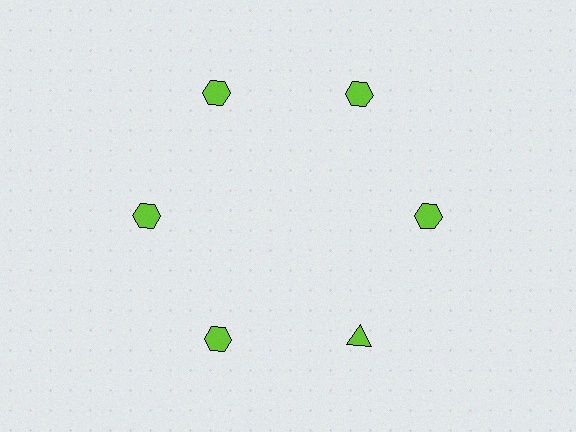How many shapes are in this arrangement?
There are 6 shapes arranged in a ring pattern.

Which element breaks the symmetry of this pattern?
The lime triangle at roughly the 5 o'clock position breaks the symmetry. All other shapes are lime hexagons.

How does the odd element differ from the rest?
It has a different shape: triangle instead of hexagon.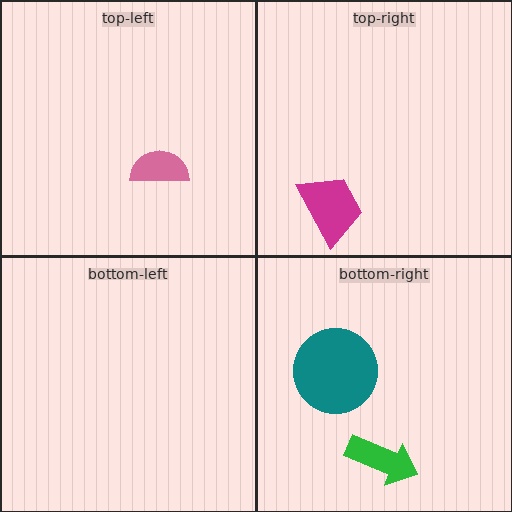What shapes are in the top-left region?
The pink semicircle.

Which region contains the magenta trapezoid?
The top-right region.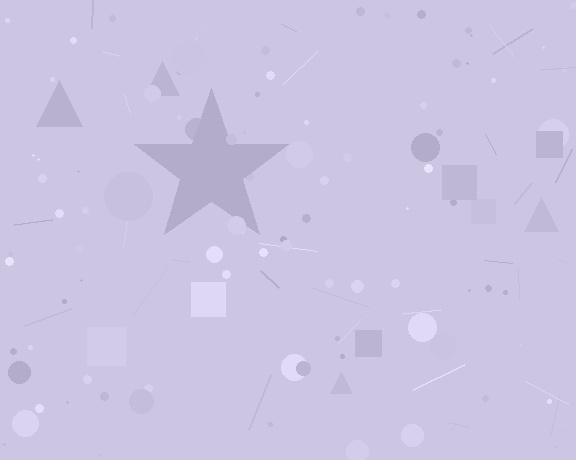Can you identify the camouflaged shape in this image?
The camouflaged shape is a star.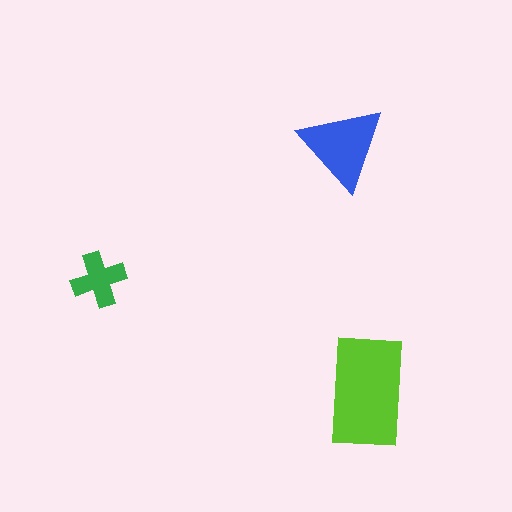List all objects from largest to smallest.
The lime rectangle, the blue triangle, the green cross.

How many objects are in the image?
There are 3 objects in the image.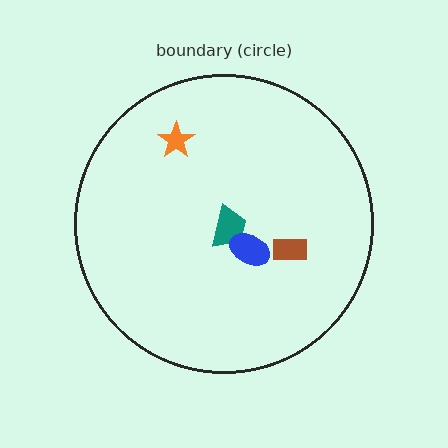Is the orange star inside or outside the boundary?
Inside.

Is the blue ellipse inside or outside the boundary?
Inside.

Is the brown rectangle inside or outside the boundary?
Inside.